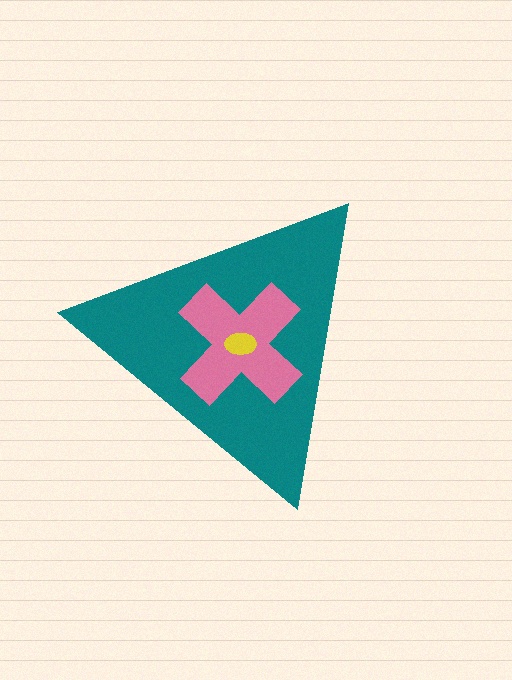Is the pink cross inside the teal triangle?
Yes.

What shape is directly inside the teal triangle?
The pink cross.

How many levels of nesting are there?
3.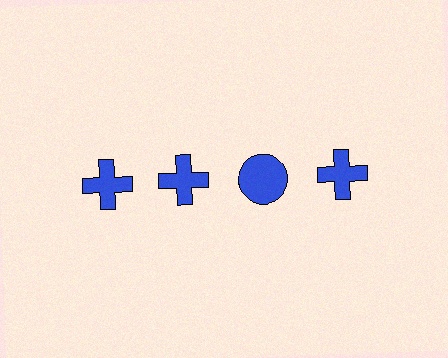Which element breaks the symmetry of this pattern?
The blue circle in the top row, center column breaks the symmetry. All other shapes are blue crosses.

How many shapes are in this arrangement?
There are 4 shapes arranged in a grid pattern.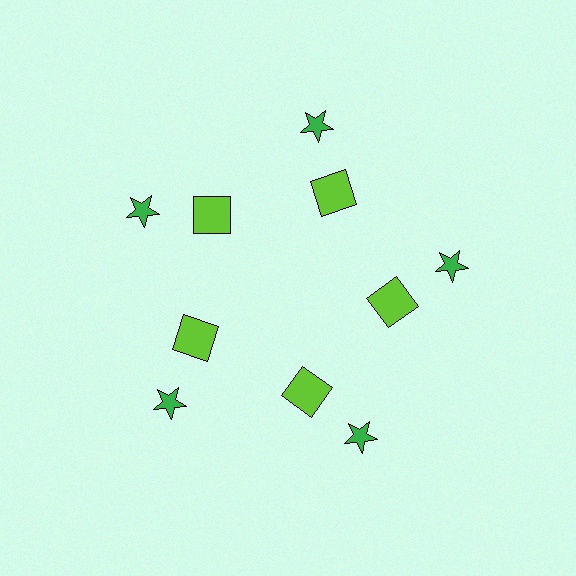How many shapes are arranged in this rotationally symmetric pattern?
There are 10 shapes, arranged in 5 groups of 2.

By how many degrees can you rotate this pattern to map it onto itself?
The pattern maps onto itself every 72 degrees of rotation.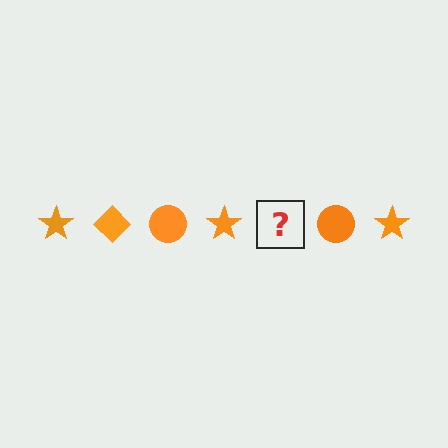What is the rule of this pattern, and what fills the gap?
The rule is that the pattern cycles through star, diamond, circle shapes in orange. The gap should be filled with an orange diamond.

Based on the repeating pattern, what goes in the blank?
The blank should be an orange diamond.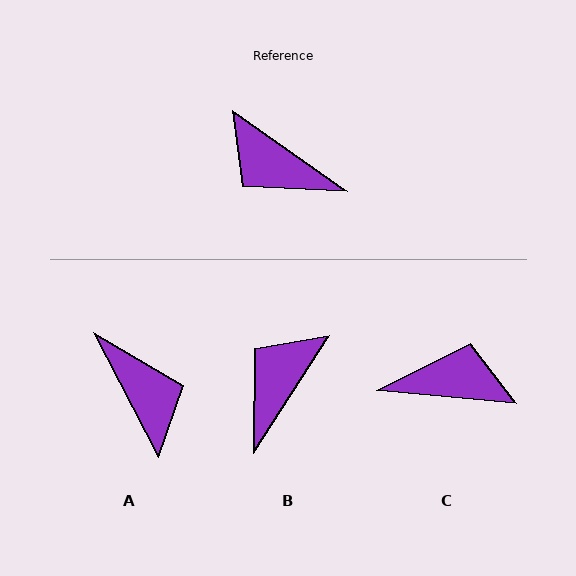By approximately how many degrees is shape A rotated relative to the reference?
Approximately 153 degrees counter-clockwise.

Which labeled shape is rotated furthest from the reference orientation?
A, about 153 degrees away.